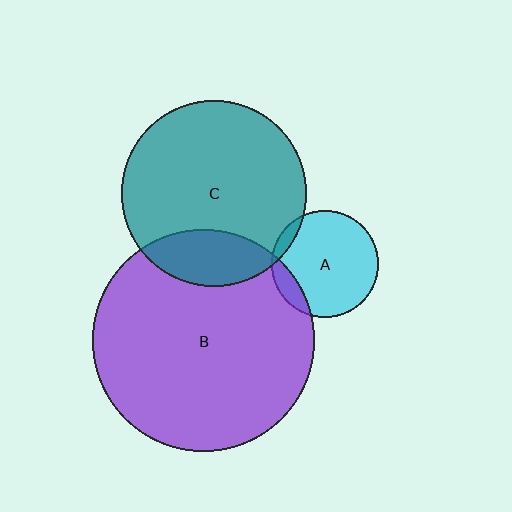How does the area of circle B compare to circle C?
Approximately 1.4 times.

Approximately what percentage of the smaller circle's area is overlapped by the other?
Approximately 10%.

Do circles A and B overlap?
Yes.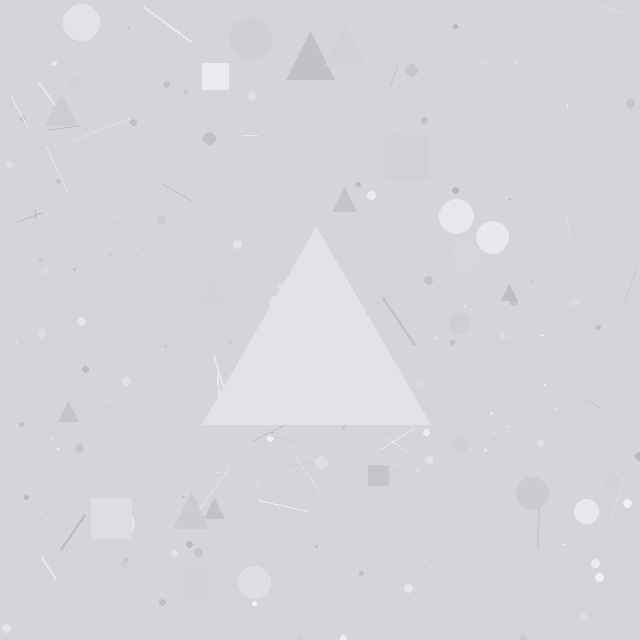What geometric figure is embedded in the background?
A triangle is embedded in the background.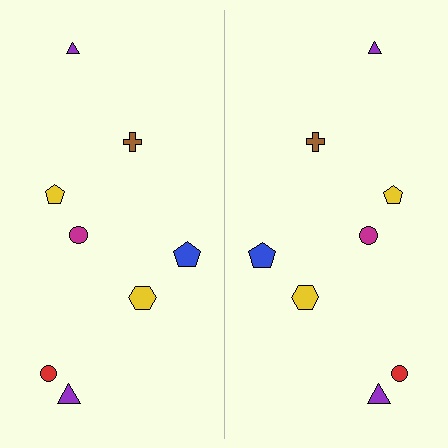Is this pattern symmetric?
Yes, this pattern has bilateral (reflection) symmetry.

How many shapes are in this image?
There are 16 shapes in this image.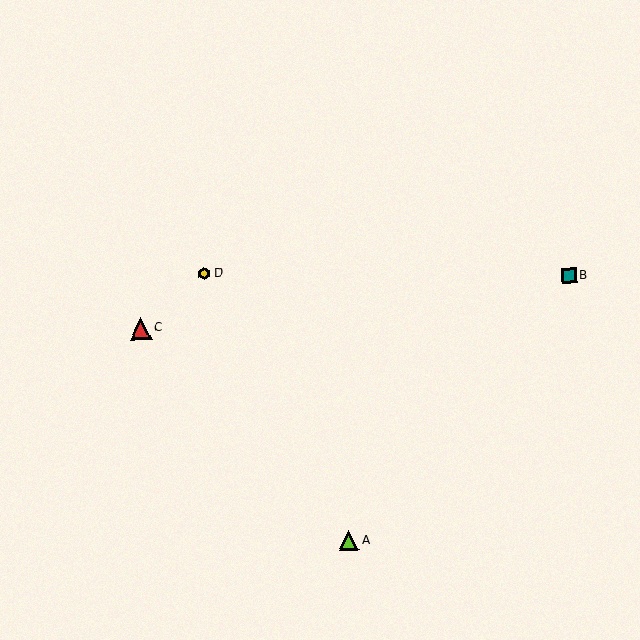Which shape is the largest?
The red triangle (labeled C) is the largest.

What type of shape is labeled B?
Shape B is a teal square.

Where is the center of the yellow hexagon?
The center of the yellow hexagon is at (204, 274).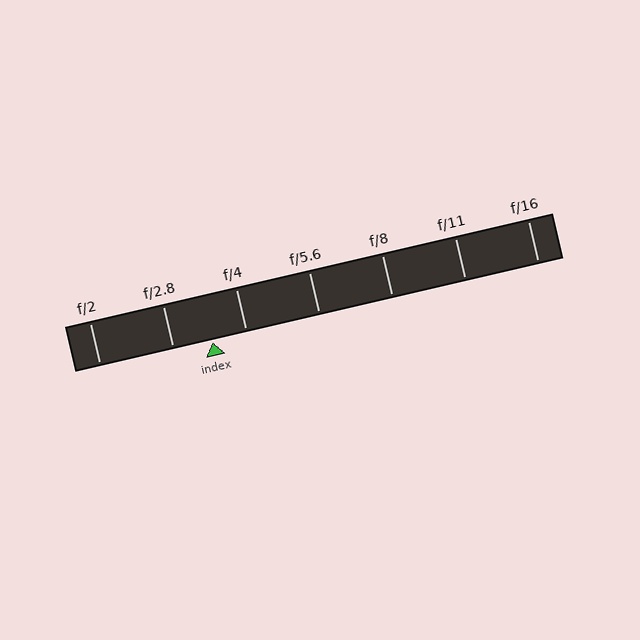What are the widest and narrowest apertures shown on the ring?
The widest aperture shown is f/2 and the narrowest is f/16.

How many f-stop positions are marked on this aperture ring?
There are 7 f-stop positions marked.